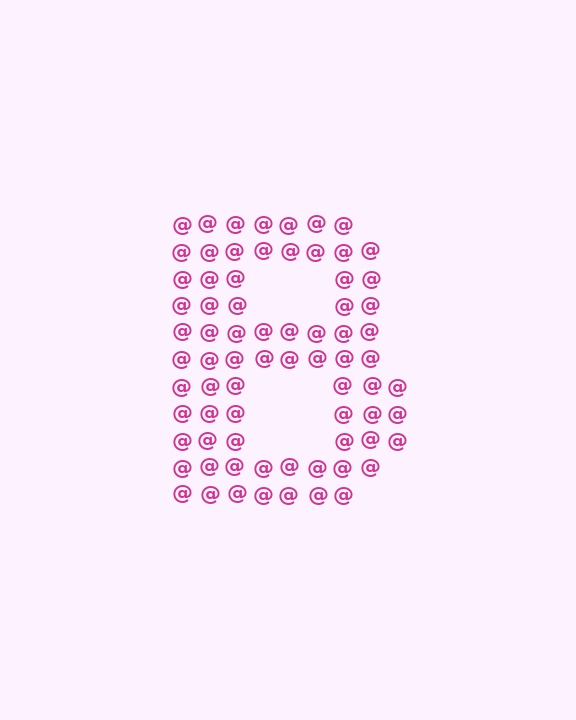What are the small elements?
The small elements are at signs.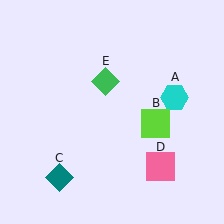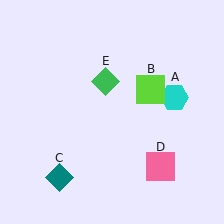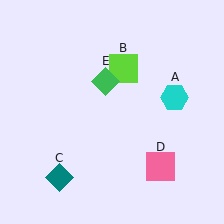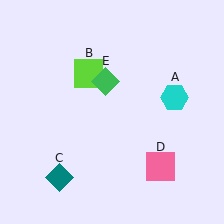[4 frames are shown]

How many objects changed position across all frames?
1 object changed position: lime square (object B).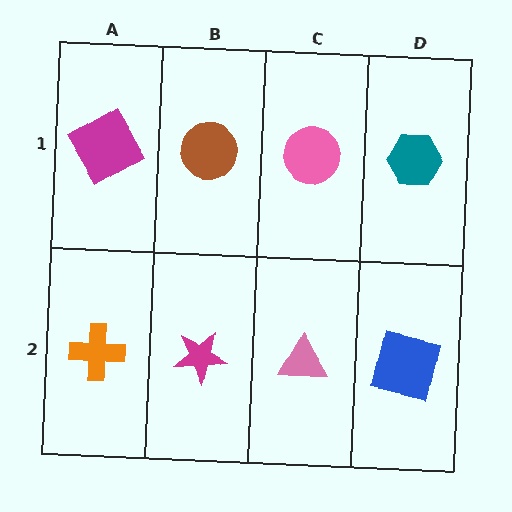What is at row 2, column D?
A blue square.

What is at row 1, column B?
A brown circle.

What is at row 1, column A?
A magenta square.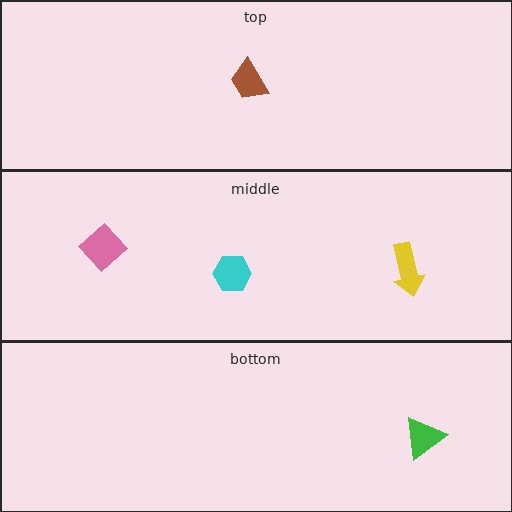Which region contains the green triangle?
The bottom region.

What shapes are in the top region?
The brown trapezoid.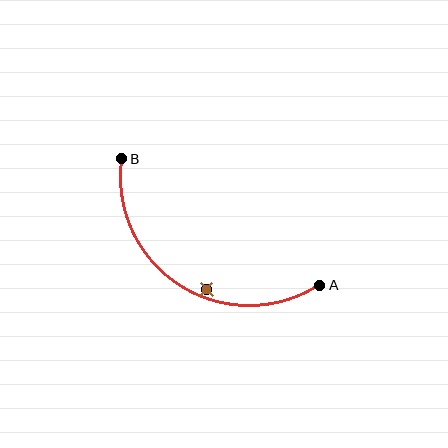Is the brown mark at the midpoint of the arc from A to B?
No — the brown mark does not lie on the arc at all. It sits slightly inside the curve.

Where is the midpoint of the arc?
The arc midpoint is the point on the curve farthest from the straight line joining A and B. It sits below that line.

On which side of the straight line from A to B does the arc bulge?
The arc bulges below the straight line connecting A and B.